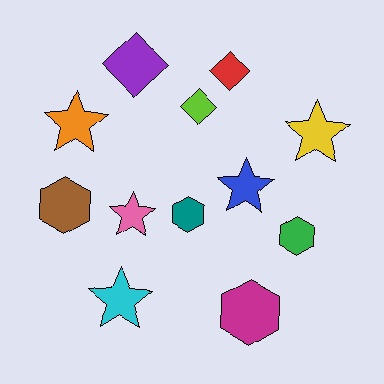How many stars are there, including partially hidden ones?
There are 5 stars.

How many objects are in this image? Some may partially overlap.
There are 12 objects.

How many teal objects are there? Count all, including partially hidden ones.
There is 1 teal object.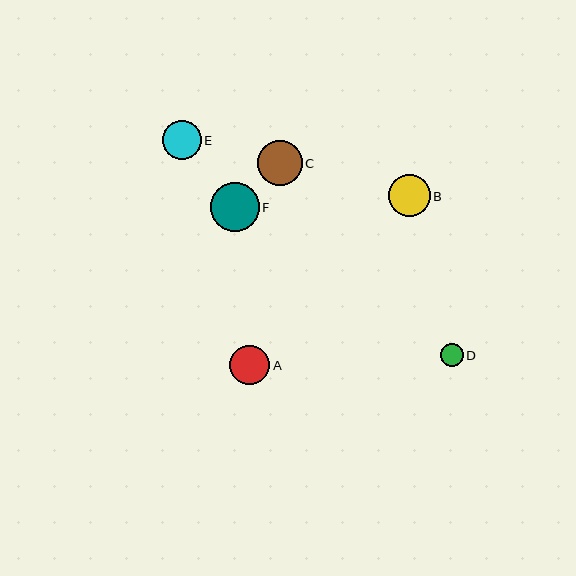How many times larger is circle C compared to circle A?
Circle C is approximately 1.1 times the size of circle A.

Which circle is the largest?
Circle F is the largest with a size of approximately 49 pixels.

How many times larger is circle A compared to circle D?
Circle A is approximately 1.8 times the size of circle D.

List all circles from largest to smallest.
From largest to smallest: F, C, B, A, E, D.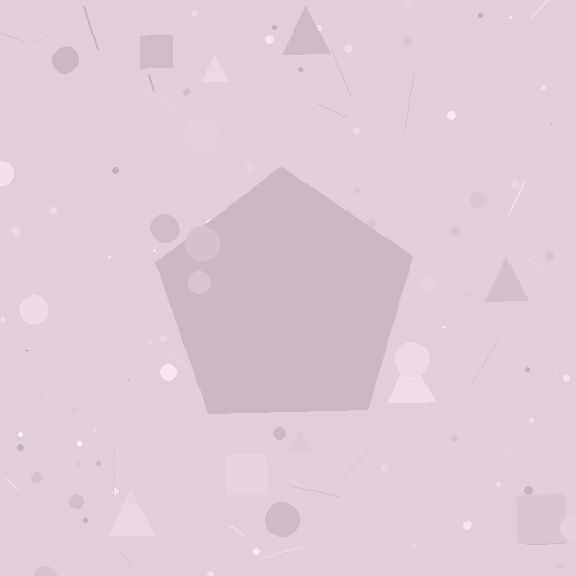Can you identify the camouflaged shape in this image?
The camouflaged shape is a pentagon.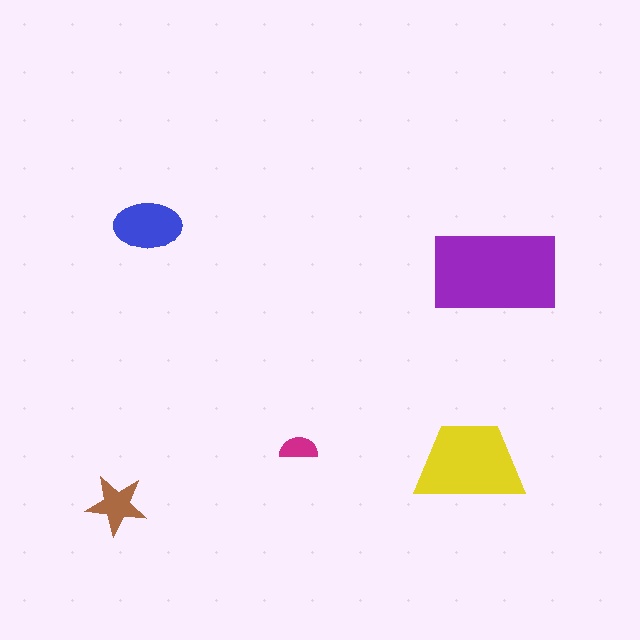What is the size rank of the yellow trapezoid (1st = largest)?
2nd.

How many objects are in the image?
There are 5 objects in the image.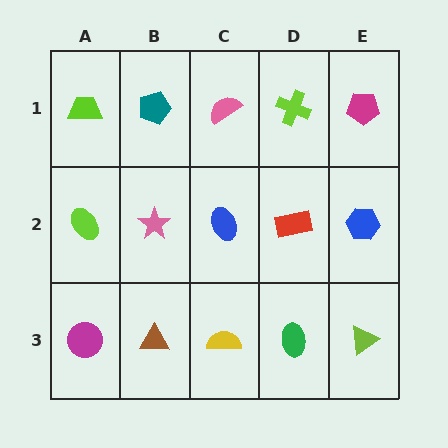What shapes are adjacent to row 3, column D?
A red rectangle (row 2, column D), a yellow semicircle (row 3, column C), a lime triangle (row 3, column E).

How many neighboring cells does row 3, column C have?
3.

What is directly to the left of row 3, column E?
A green ellipse.